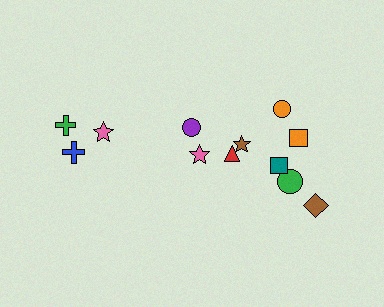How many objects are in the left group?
There are 4 objects.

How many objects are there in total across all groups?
There are 12 objects.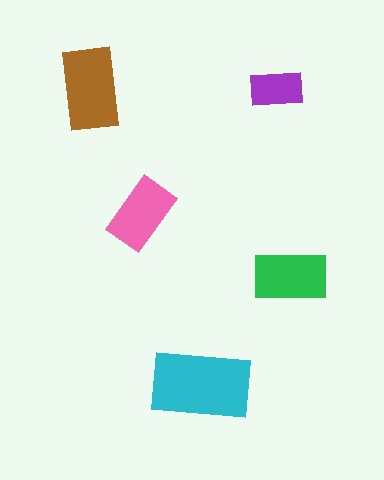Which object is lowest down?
The cyan rectangle is bottommost.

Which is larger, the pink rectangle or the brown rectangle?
The brown one.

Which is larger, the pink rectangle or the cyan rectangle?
The cyan one.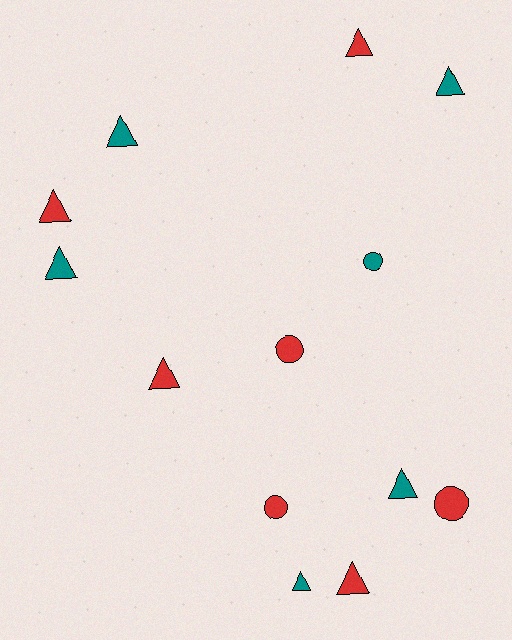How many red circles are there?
There are 3 red circles.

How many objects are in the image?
There are 13 objects.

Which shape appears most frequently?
Triangle, with 9 objects.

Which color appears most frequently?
Red, with 7 objects.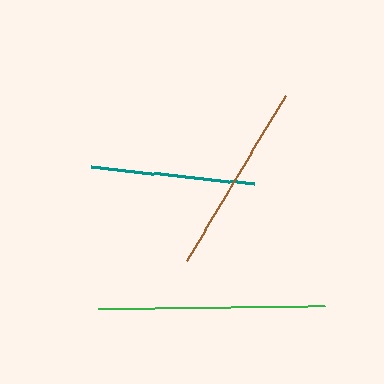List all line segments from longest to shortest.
From longest to shortest: green, brown, teal.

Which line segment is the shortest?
The teal line is the shortest at approximately 164 pixels.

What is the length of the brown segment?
The brown segment is approximately 193 pixels long.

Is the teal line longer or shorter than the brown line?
The brown line is longer than the teal line.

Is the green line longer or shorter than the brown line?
The green line is longer than the brown line.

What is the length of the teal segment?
The teal segment is approximately 164 pixels long.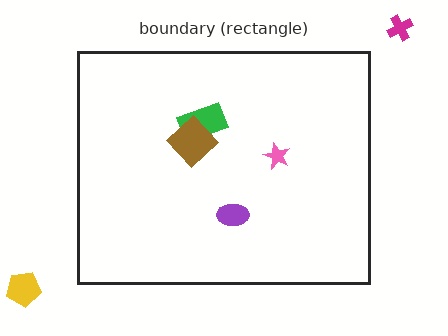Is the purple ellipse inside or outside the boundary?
Inside.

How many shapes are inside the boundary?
4 inside, 2 outside.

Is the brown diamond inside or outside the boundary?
Inside.